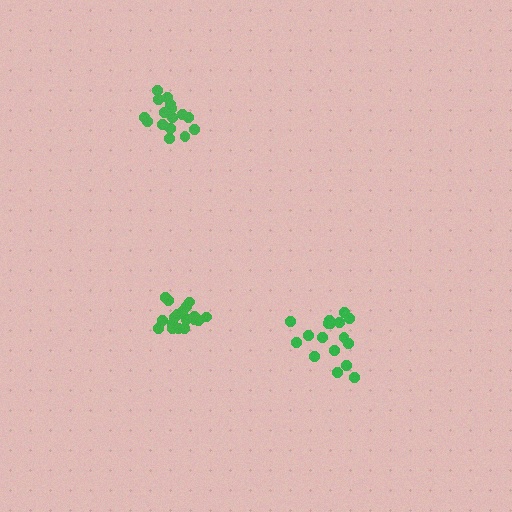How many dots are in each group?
Group 1: 17 dots, Group 2: 16 dots, Group 3: 18 dots (51 total).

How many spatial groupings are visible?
There are 3 spatial groupings.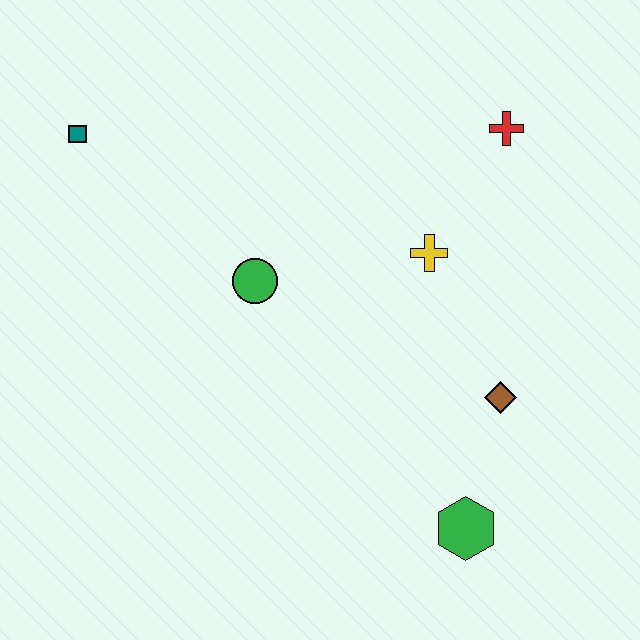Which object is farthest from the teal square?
The green hexagon is farthest from the teal square.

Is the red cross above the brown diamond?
Yes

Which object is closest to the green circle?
The yellow cross is closest to the green circle.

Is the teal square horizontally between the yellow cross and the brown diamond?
No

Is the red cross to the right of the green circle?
Yes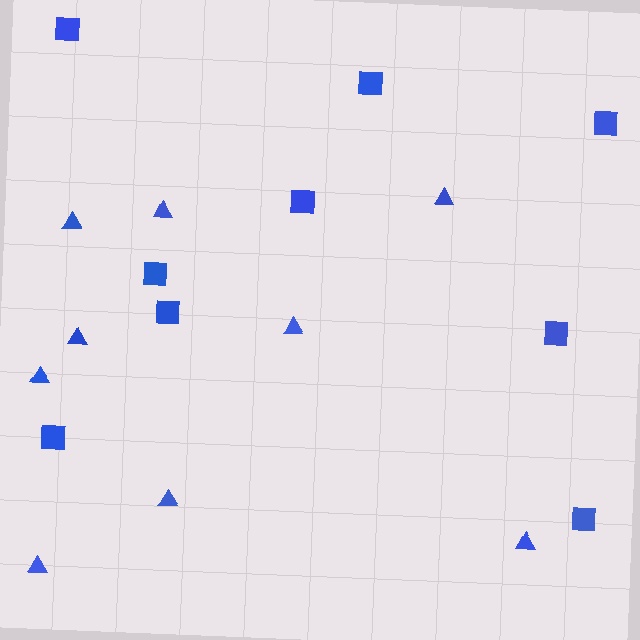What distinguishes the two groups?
There are 2 groups: one group of squares (9) and one group of triangles (9).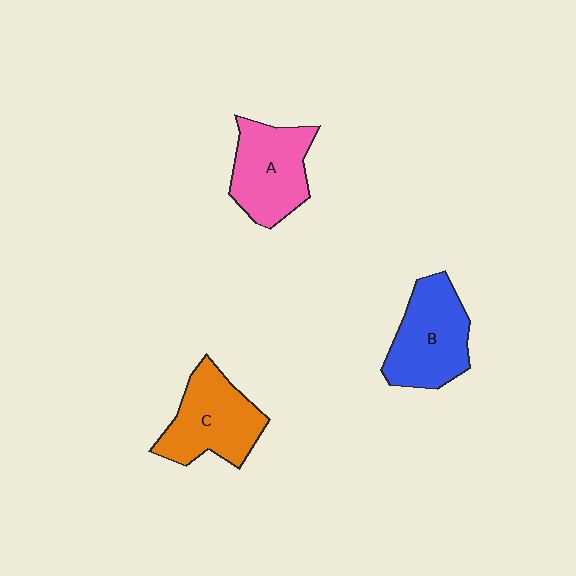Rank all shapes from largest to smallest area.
From largest to smallest: B (blue), C (orange), A (pink).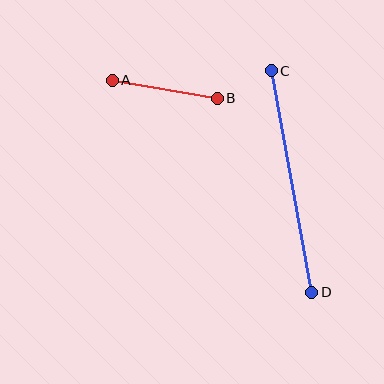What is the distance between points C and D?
The distance is approximately 225 pixels.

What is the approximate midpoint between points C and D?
The midpoint is at approximately (291, 182) pixels.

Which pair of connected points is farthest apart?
Points C and D are farthest apart.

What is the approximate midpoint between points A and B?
The midpoint is at approximately (165, 89) pixels.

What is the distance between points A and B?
The distance is approximately 106 pixels.